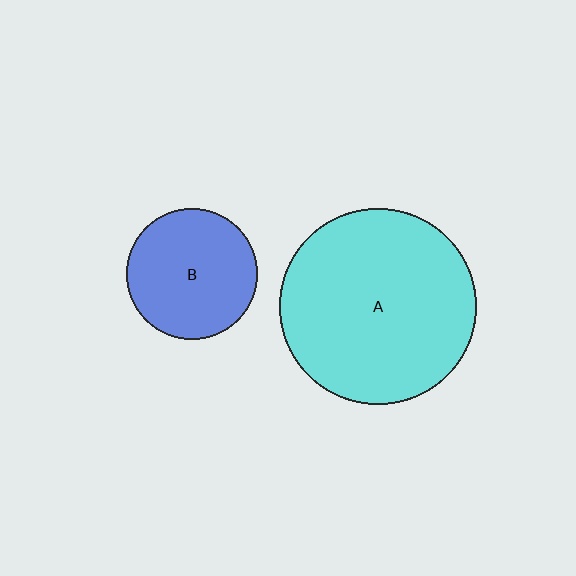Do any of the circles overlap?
No, none of the circles overlap.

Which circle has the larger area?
Circle A (cyan).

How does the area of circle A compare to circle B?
Approximately 2.2 times.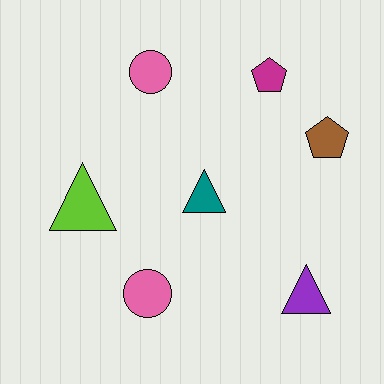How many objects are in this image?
There are 7 objects.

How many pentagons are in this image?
There are 2 pentagons.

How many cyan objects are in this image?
There are no cyan objects.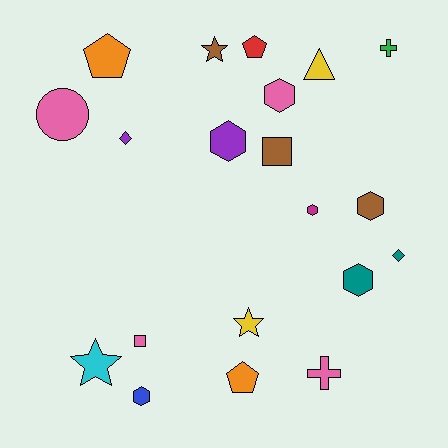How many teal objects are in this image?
There are 2 teal objects.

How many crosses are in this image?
There are 2 crosses.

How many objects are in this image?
There are 20 objects.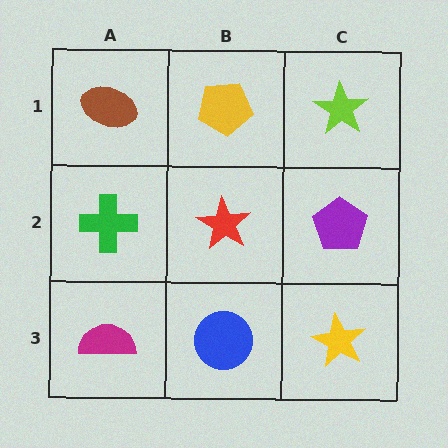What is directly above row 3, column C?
A purple pentagon.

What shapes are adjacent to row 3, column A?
A green cross (row 2, column A), a blue circle (row 3, column B).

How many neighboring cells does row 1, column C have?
2.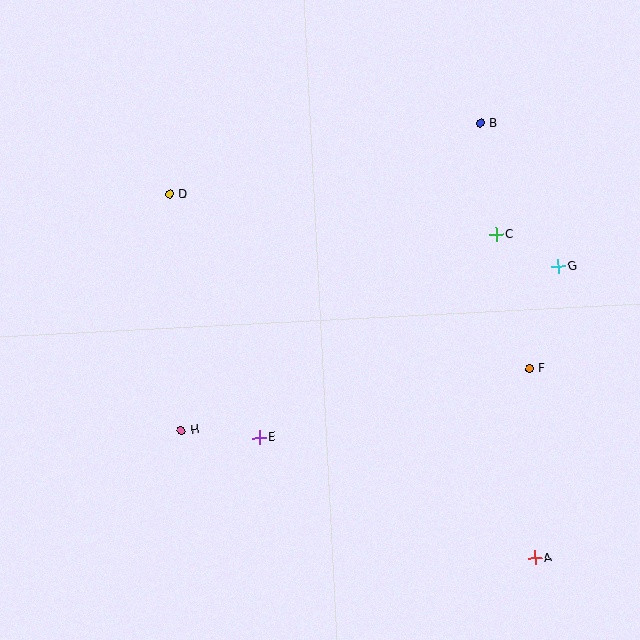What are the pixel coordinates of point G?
Point G is at (558, 266).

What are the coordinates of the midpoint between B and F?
The midpoint between B and F is at (505, 246).